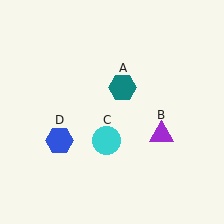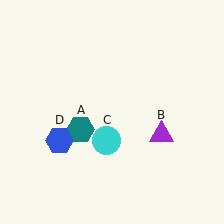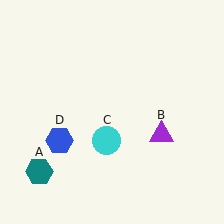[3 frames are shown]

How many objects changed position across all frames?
1 object changed position: teal hexagon (object A).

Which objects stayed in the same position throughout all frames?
Purple triangle (object B) and cyan circle (object C) and blue hexagon (object D) remained stationary.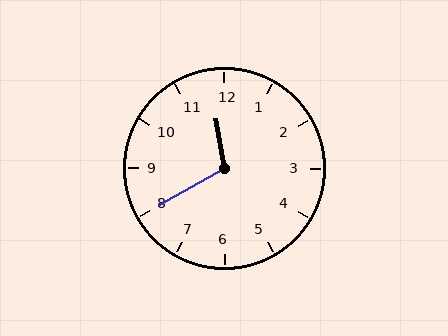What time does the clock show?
11:40.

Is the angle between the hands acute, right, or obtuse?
It is obtuse.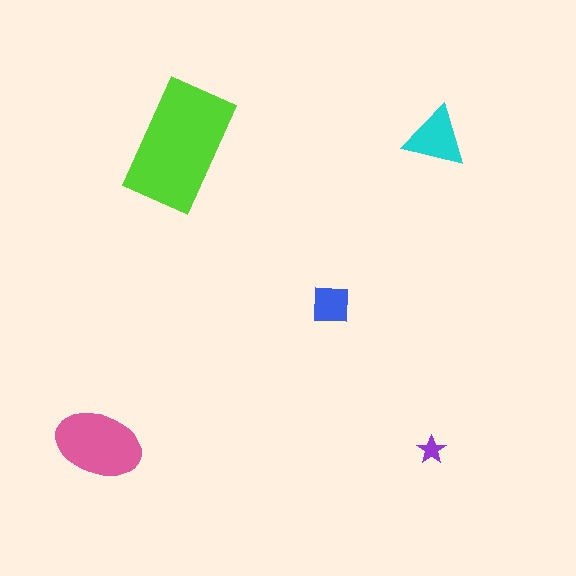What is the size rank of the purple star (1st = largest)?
5th.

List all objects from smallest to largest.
The purple star, the blue square, the cyan triangle, the pink ellipse, the lime rectangle.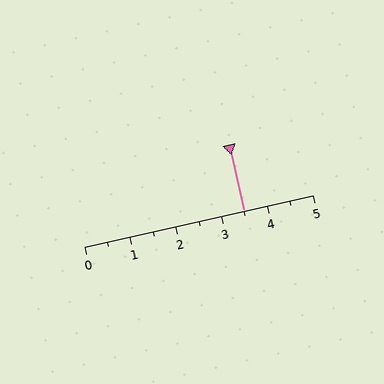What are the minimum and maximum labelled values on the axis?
The axis runs from 0 to 5.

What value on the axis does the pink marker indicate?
The marker indicates approximately 3.5.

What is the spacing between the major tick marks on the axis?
The major ticks are spaced 1 apart.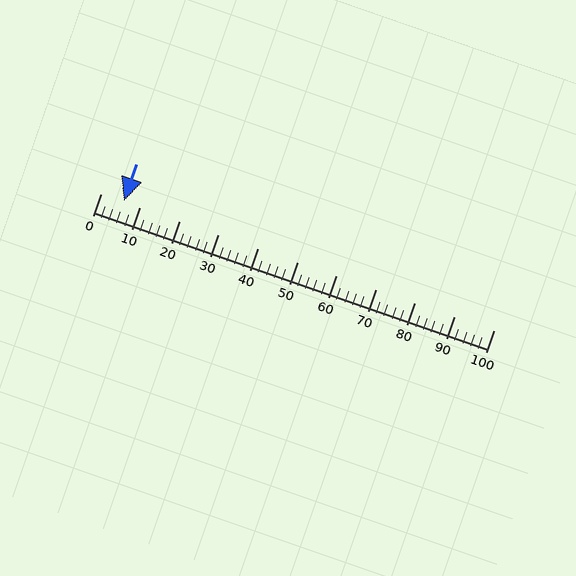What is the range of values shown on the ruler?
The ruler shows values from 0 to 100.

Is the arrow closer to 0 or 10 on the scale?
The arrow is closer to 10.